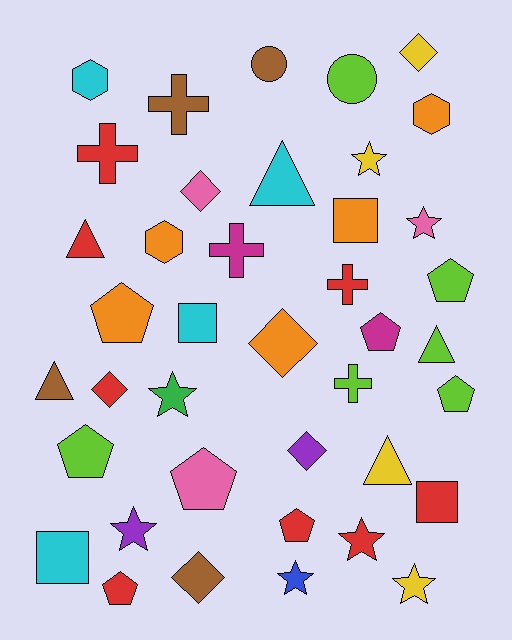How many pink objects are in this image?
There are 3 pink objects.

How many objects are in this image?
There are 40 objects.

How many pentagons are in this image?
There are 8 pentagons.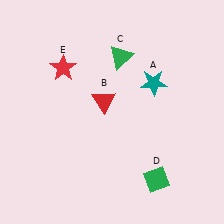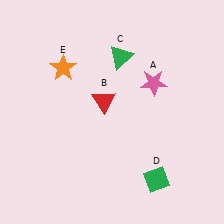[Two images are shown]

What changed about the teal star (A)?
In Image 1, A is teal. In Image 2, it changed to pink.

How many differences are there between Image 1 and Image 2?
There are 2 differences between the two images.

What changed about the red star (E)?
In Image 1, E is red. In Image 2, it changed to orange.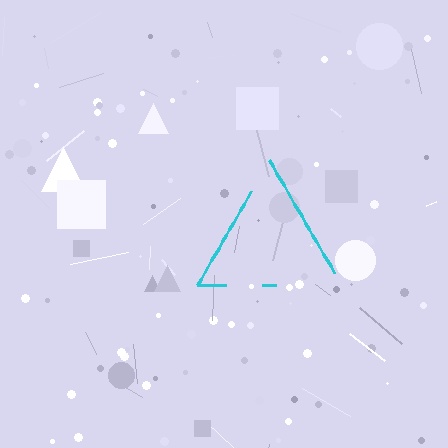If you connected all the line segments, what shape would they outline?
They would outline a triangle.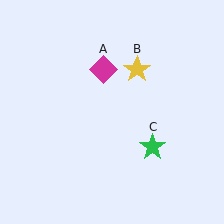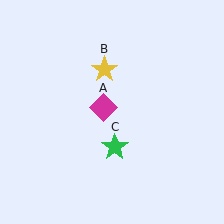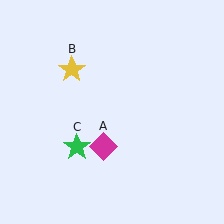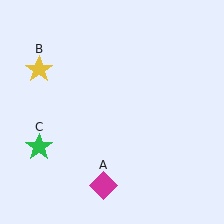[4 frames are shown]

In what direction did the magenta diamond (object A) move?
The magenta diamond (object A) moved down.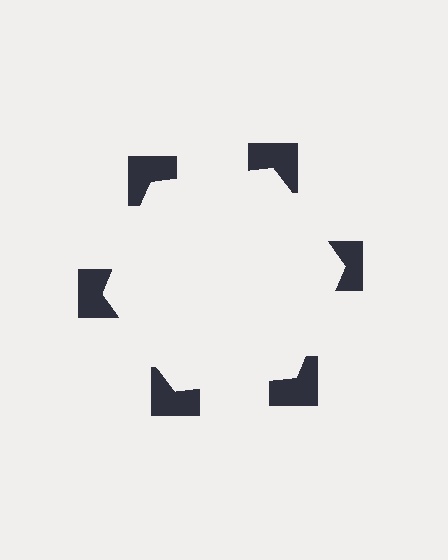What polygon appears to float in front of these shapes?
An illusory hexagon — its edges are inferred from the aligned wedge cuts in the notched squares, not physically drawn.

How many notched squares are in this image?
There are 6 — one at each vertex of the illusory hexagon.